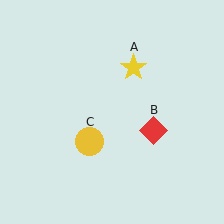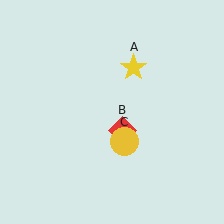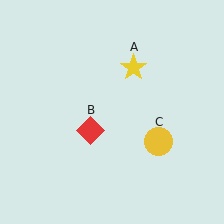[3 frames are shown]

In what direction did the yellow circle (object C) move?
The yellow circle (object C) moved right.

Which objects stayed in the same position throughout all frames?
Yellow star (object A) remained stationary.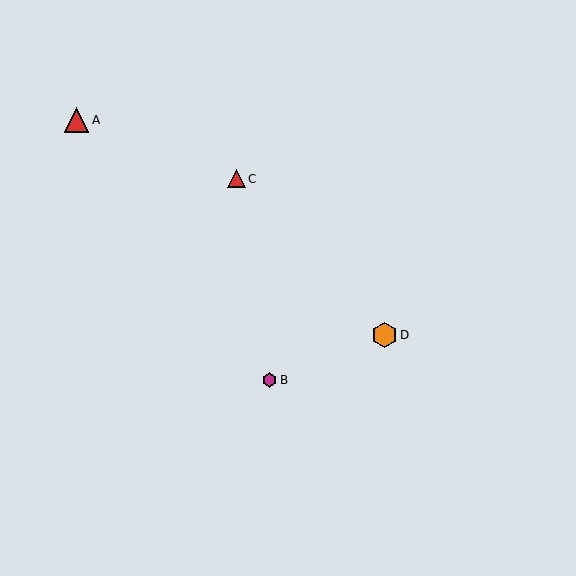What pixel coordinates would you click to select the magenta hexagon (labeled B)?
Click at (270, 380) to select the magenta hexagon B.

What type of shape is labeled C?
Shape C is a red triangle.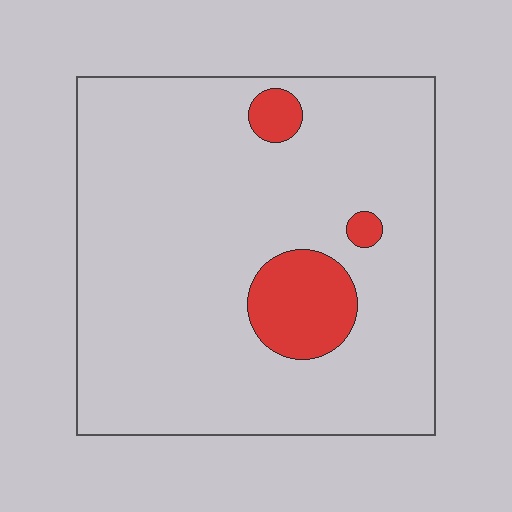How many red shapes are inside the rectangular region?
3.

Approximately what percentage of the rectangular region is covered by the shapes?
Approximately 10%.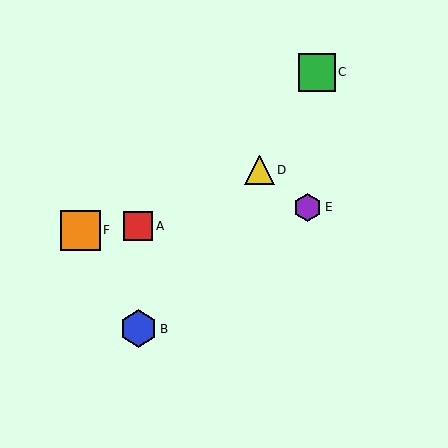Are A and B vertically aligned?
Yes, both are at x≈138.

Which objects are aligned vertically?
Objects A, B are aligned vertically.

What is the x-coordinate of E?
Object E is at x≈308.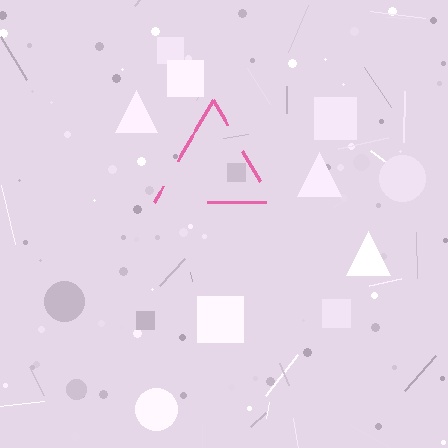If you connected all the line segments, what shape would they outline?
They would outline a triangle.